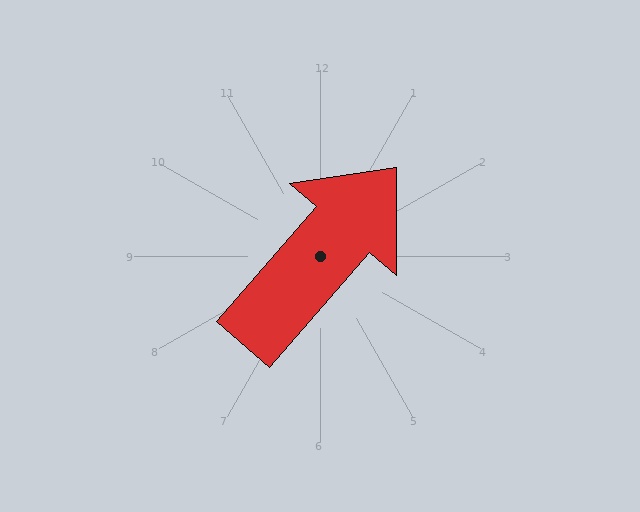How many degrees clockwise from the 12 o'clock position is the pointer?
Approximately 41 degrees.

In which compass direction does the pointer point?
Northeast.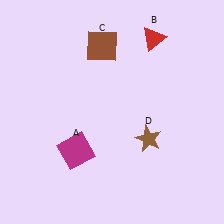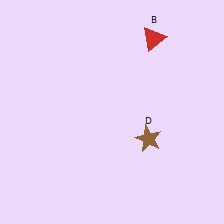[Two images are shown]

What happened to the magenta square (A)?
The magenta square (A) was removed in Image 2. It was in the bottom-left area of Image 1.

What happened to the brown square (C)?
The brown square (C) was removed in Image 2. It was in the top-left area of Image 1.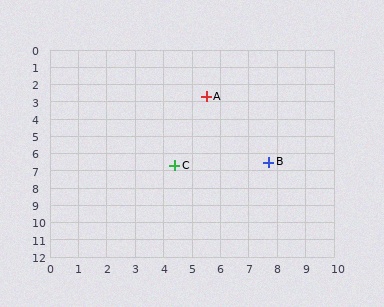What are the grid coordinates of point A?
Point A is at approximately (5.5, 2.7).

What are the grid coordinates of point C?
Point C is at approximately (4.4, 6.7).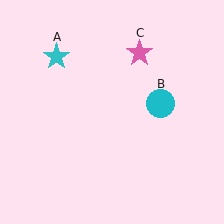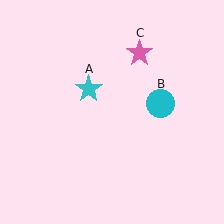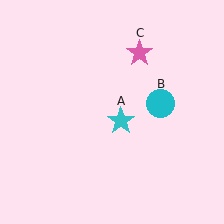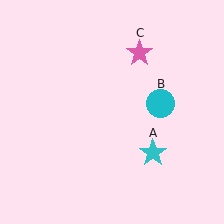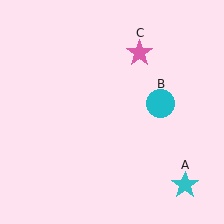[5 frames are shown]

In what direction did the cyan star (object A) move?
The cyan star (object A) moved down and to the right.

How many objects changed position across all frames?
1 object changed position: cyan star (object A).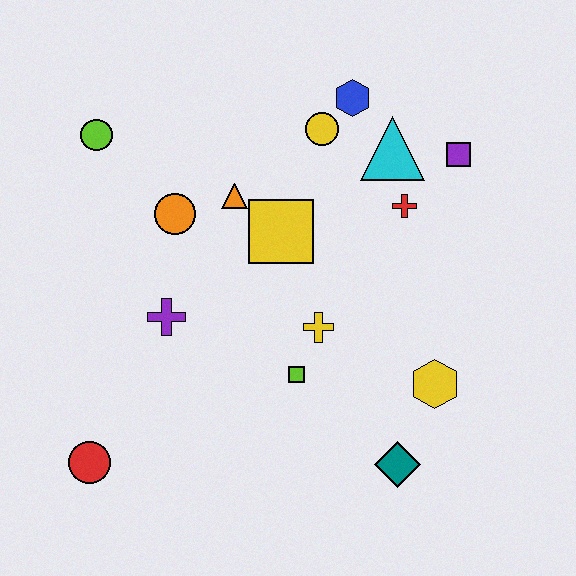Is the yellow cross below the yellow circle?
Yes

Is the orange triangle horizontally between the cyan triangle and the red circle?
Yes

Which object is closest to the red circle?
The purple cross is closest to the red circle.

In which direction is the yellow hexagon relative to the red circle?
The yellow hexagon is to the right of the red circle.